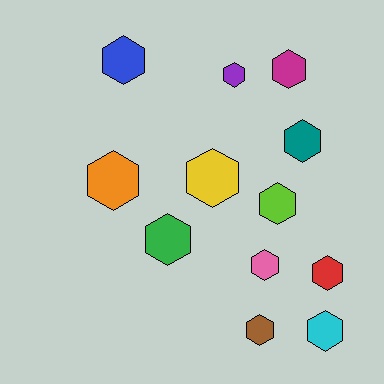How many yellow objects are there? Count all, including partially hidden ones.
There is 1 yellow object.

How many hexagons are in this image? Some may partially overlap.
There are 12 hexagons.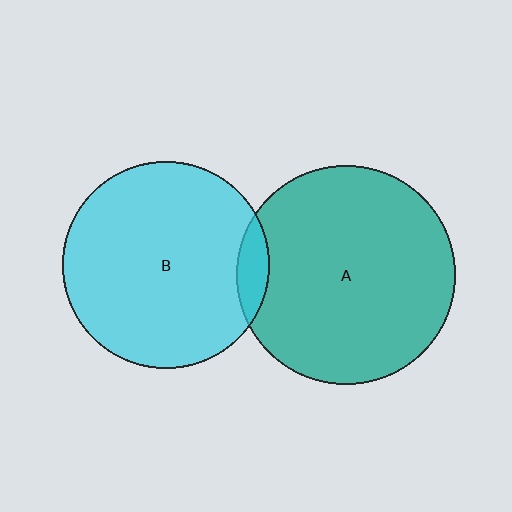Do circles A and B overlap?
Yes.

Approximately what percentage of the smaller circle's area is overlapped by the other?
Approximately 10%.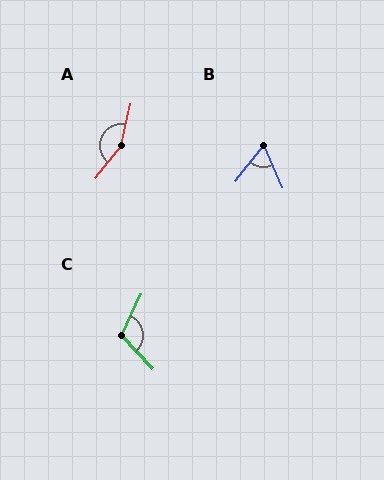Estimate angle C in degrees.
Approximately 112 degrees.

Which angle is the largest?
A, at approximately 154 degrees.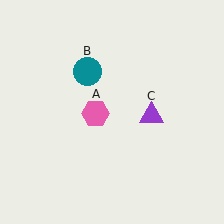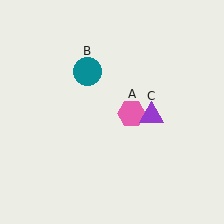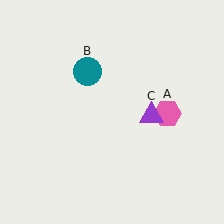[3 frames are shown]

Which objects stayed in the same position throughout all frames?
Teal circle (object B) and purple triangle (object C) remained stationary.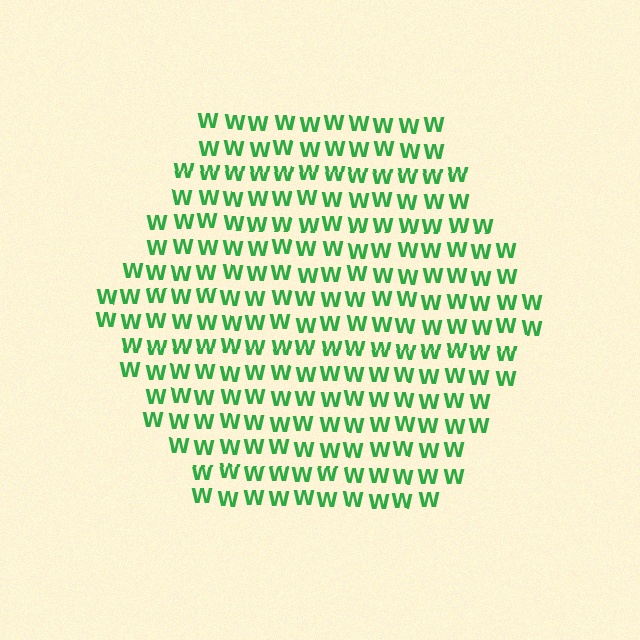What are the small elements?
The small elements are letter W's.